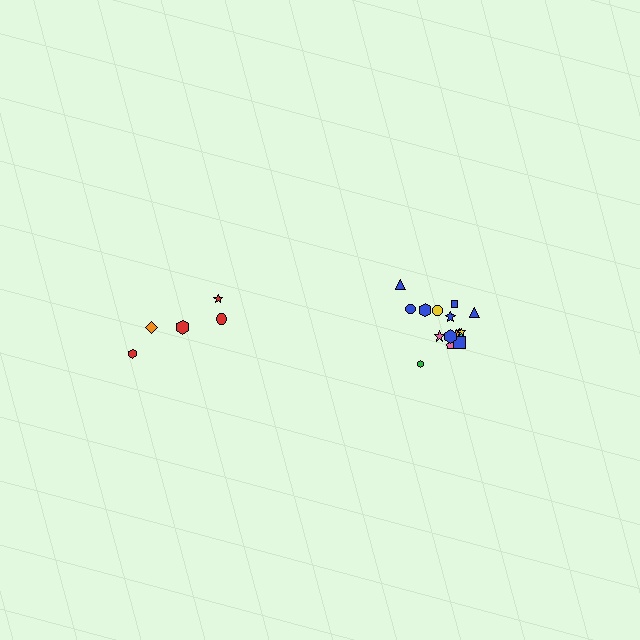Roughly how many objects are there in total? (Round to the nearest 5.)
Roughly 20 objects in total.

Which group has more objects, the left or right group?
The right group.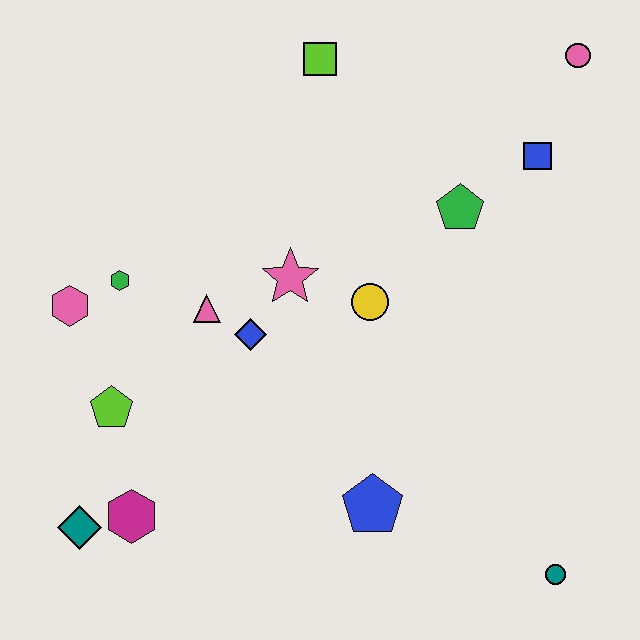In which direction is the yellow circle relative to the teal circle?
The yellow circle is above the teal circle.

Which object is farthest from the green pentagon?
The teal diamond is farthest from the green pentagon.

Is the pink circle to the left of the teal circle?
No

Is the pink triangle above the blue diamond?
Yes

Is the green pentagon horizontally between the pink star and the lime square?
No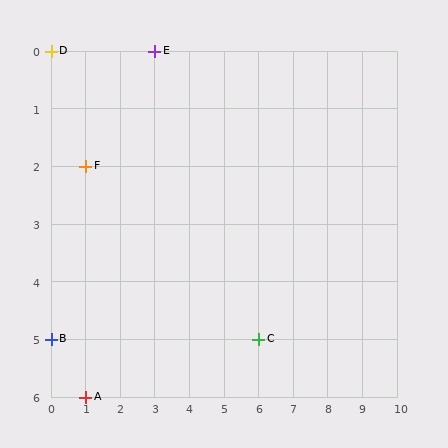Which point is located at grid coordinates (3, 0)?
Point E is at (3, 0).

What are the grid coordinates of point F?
Point F is at grid coordinates (1, 2).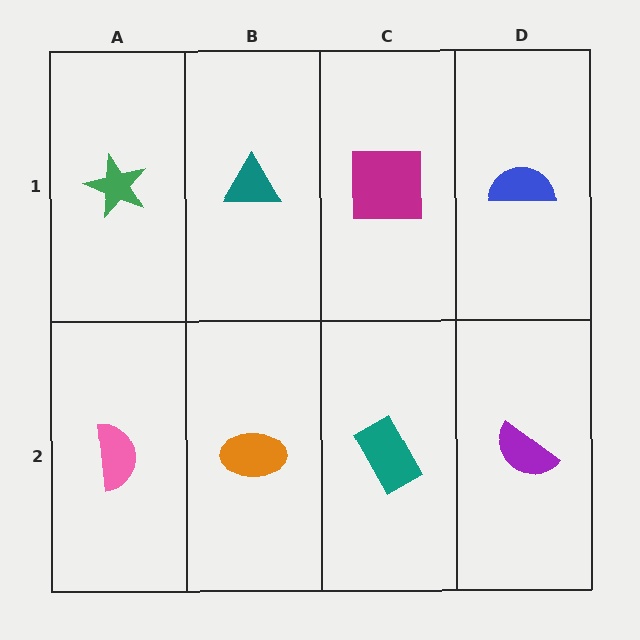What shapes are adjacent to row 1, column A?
A pink semicircle (row 2, column A), a teal triangle (row 1, column B).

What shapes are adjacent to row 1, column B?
An orange ellipse (row 2, column B), a green star (row 1, column A), a magenta square (row 1, column C).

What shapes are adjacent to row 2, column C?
A magenta square (row 1, column C), an orange ellipse (row 2, column B), a purple semicircle (row 2, column D).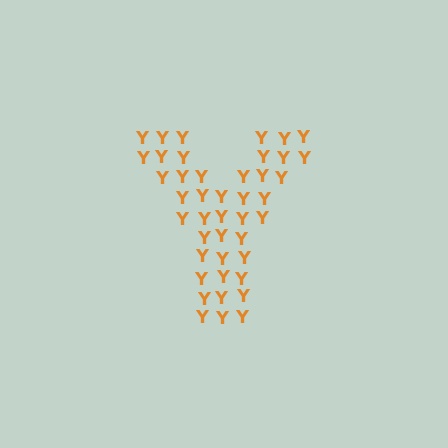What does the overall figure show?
The overall figure shows the letter Y.